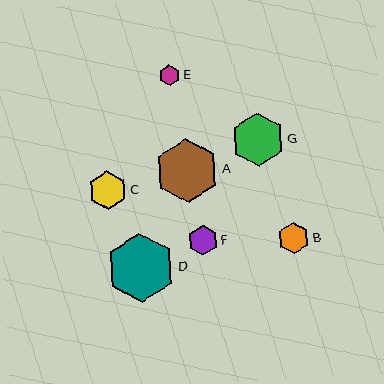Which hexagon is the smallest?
Hexagon E is the smallest with a size of approximately 21 pixels.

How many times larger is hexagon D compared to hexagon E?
Hexagon D is approximately 3.3 times the size of hexagon E.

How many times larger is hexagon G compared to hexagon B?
Hexagon G is approximately 1.7 times the size of hexagon B.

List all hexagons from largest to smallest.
From largest to smallest: D, A, G, C, B, F, E.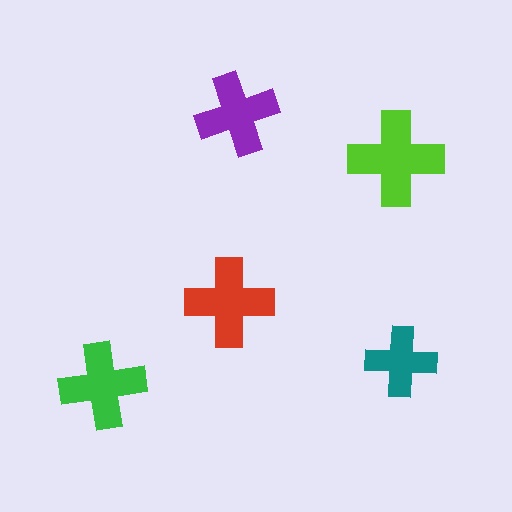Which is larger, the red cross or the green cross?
The red one.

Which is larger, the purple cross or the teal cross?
The purple one.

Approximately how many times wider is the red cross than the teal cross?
About 1.5 times wider.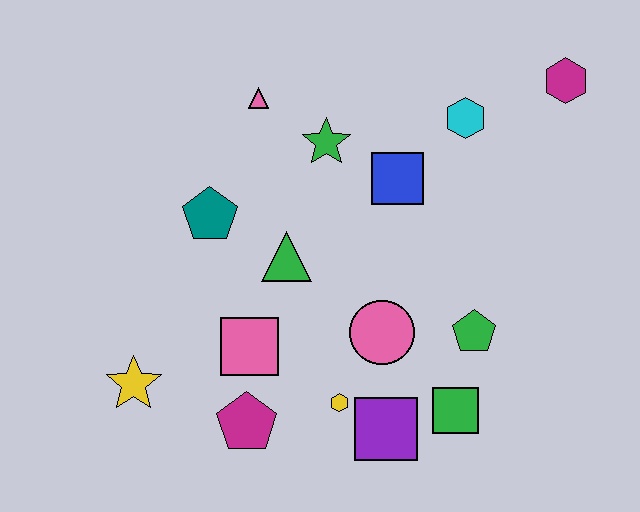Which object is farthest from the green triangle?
The magenta hexagon is farthest from the green triangle.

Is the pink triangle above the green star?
Yes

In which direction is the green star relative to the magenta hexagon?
The green star is to the left of the magenta hexagon.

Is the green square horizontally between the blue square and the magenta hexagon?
Yes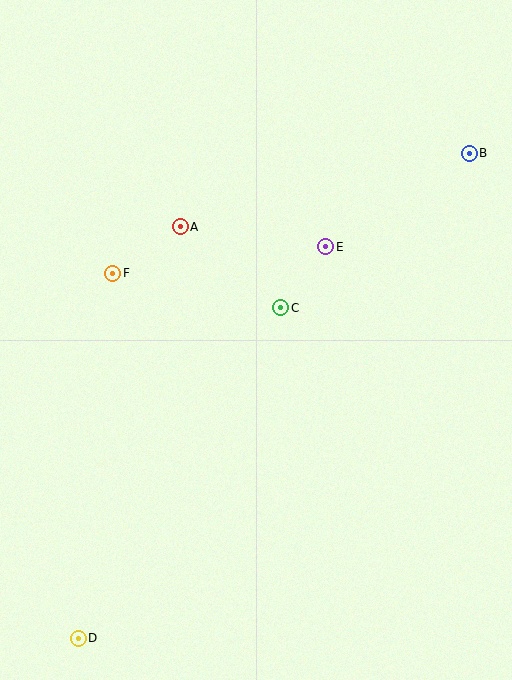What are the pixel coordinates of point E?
Point E is at (326, 247).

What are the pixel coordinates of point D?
Point D is at (78, 638).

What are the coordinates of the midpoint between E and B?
The midpoint between E and B is at (398, 200).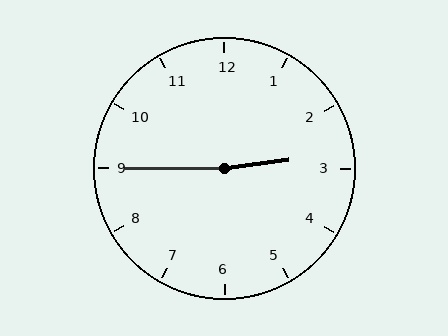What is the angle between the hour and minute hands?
Approximately 172 degrees.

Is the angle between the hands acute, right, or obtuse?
It is obtuse.